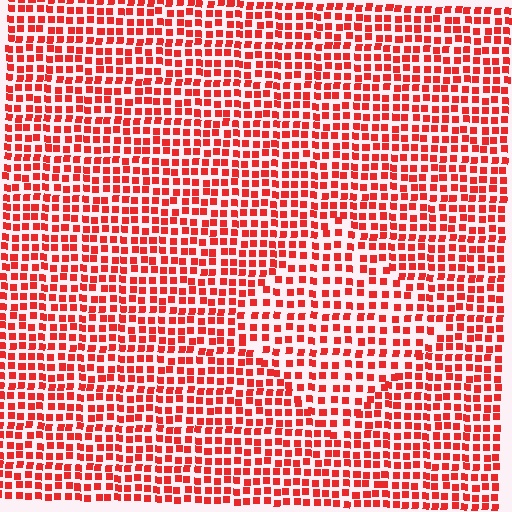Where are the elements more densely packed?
The elements are more densely packed outside the diamond boundary.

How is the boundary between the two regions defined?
The boundary is defined by a change in element density (approximately 1.4x ratio). All elements are the same color, size, and shape.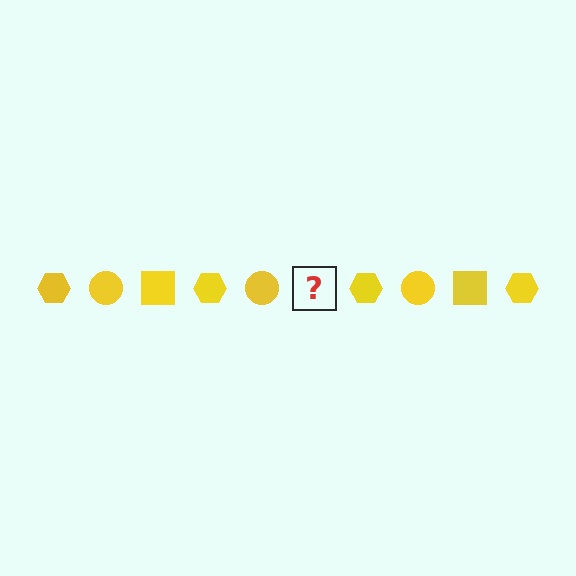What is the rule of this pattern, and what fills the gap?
The rule is that the pattern cycles through hexagon, circle, square shapes in yellow. The gap should be filled with a yellow square.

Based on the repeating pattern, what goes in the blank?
The blank should be a yellow square.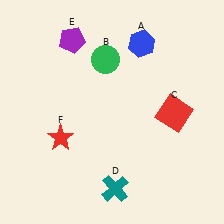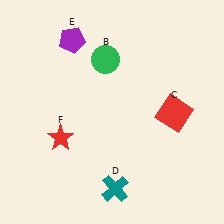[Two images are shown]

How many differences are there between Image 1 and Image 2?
There is 1 difference between the two images.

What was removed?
The blue hexagon (A) was removed in Image 2.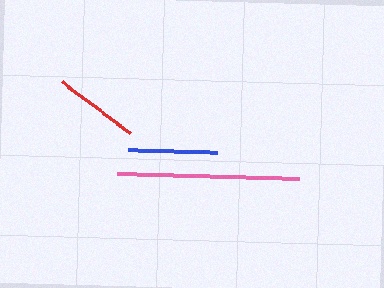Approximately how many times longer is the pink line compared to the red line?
The pink line is approximately 2.1 times the length of the red line.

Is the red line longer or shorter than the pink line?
The pink line is longer than the red line.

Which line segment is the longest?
The pink line is the longest at approximately 183 pixels.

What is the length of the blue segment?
The blue segment is approximately 89 pixels long.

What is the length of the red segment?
The red segment is approximately 85 pixels long.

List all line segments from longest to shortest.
From longest to shortest: pink, blue, red.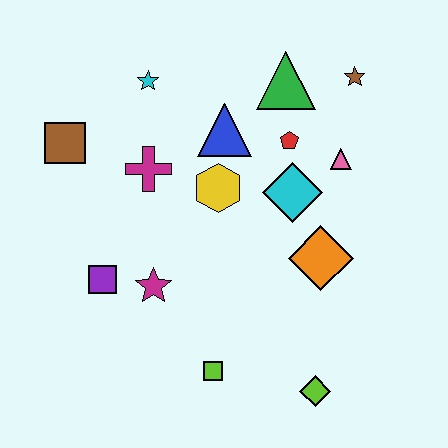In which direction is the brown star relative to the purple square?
The brown star is to the right of the purple square.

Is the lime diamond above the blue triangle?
No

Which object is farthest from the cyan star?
The lime diamond is farthest from the cyan star.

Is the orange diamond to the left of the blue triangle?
No